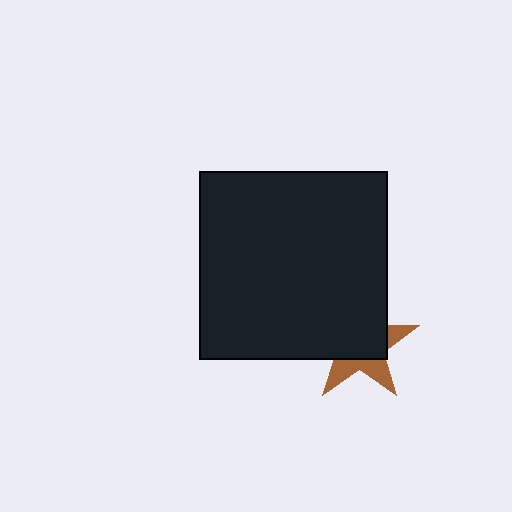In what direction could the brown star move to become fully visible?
The brown star could move toward the lower-right. That would shift it out from behind the black square entirely.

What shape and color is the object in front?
The object in front is a black square.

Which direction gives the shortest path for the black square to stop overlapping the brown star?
Moving toward the upper-left gives the shortest separation.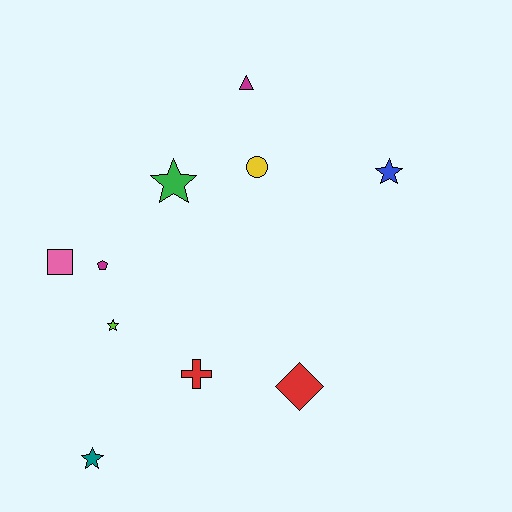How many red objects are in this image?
There are 2 red objects.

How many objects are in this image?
There are 10 objects.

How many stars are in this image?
There are 4 stars.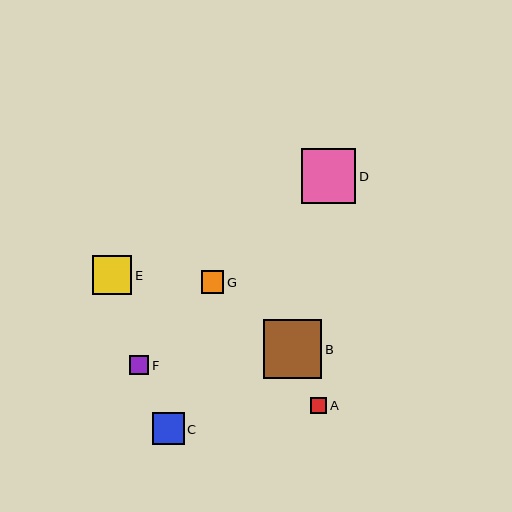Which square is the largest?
Square B is the largest with a size of approximately 59 pixels.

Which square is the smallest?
Square A is the smallest with a size of approximately 16 pixels.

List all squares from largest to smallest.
From largest to smallest: B, D, E, C, G, F, A.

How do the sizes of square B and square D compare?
Square B and square D are approximately the same size.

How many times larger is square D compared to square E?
Square D is approximately 1.4 times the size of square E.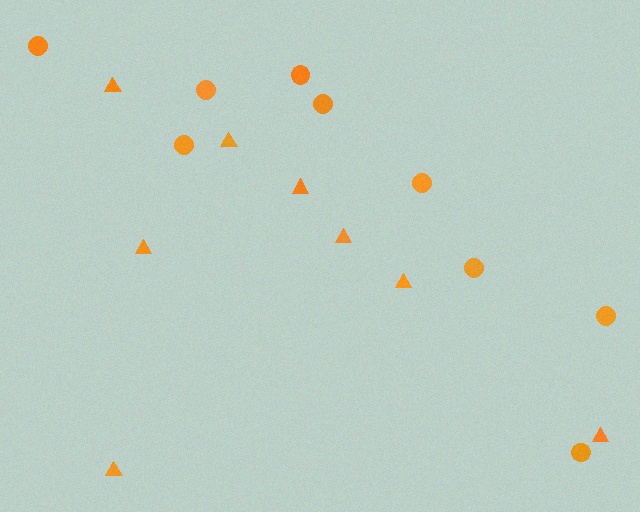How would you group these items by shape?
There are 2 groups: one group of circles (9) and one group of triangles (8).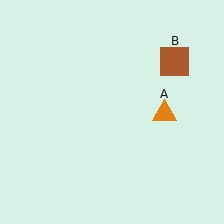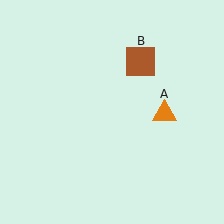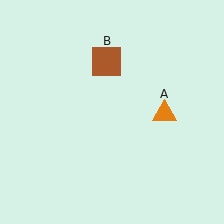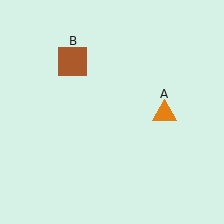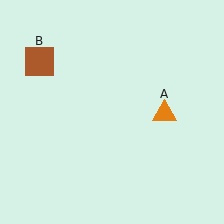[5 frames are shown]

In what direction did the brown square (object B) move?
The brown square (object B) moved left.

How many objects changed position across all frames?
1 object changed position: brown square (object B).